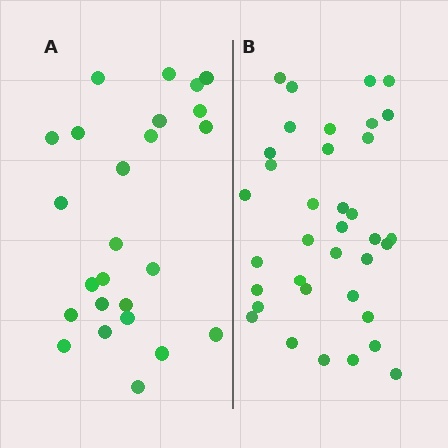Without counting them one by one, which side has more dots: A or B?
Region B (the right region) has more dots.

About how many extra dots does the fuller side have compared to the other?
Region B has roughly 12 or so more dots than region A.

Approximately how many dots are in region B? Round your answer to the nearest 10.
About 40 dots. (The exact count is 36, which rounds to 40.)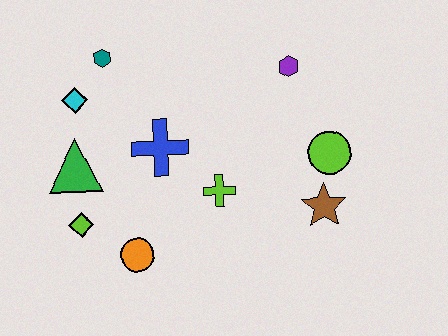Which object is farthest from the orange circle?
The purple hexagon is farthest from the orange circle.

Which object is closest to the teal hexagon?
The cyan diamond is closest to the teal hexagon.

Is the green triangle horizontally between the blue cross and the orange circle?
No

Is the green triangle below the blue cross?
Yes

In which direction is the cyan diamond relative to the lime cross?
The cyan diamond is to the left of the lime cross.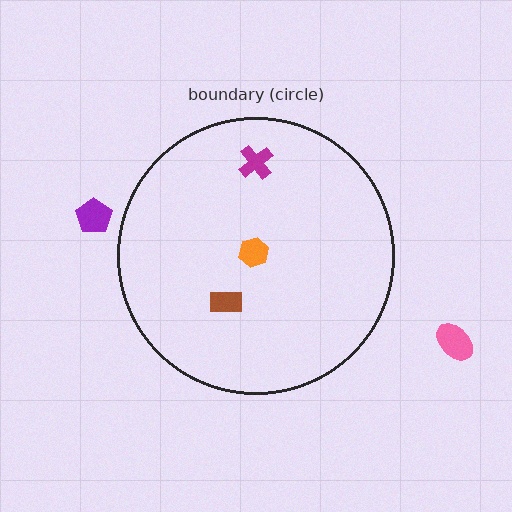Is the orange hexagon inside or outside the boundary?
Inside.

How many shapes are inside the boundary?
3 inside, 2 outside.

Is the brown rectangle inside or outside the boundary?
Inside.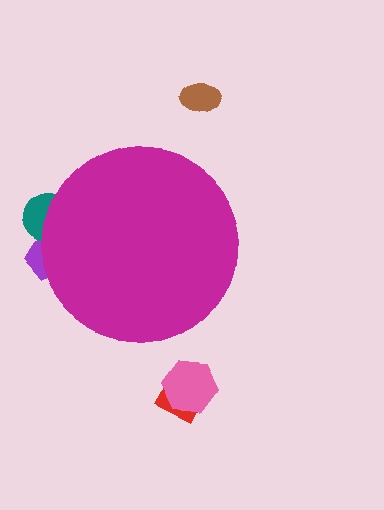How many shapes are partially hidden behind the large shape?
2 shapes are partially hidden.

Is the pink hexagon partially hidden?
No, the pink hexagon is fully visible.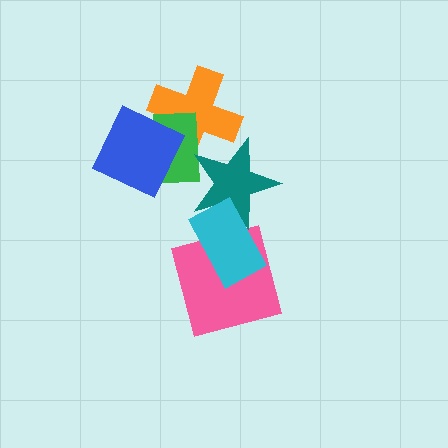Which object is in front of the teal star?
The cyan rectangle is in front of the teal star.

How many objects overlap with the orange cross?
3 objects overlap with the orange cross.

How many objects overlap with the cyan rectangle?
2 objects overlap with the cyan rectangle.